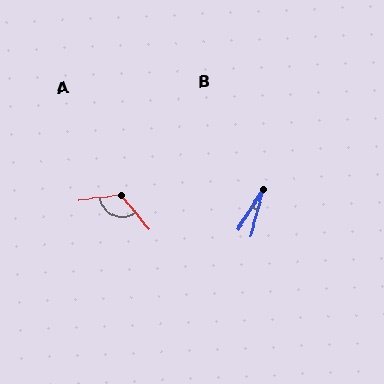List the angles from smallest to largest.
B (18°), A (122°).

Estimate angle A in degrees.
Approximately 122 degrees.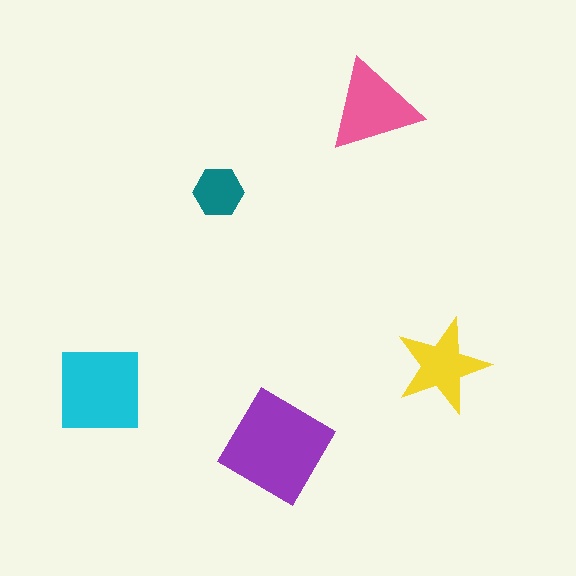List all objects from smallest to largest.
The teal hexagon, the yellow star, the pink triangle, the cyan square, the purple diamond.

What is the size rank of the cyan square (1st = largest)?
2nd.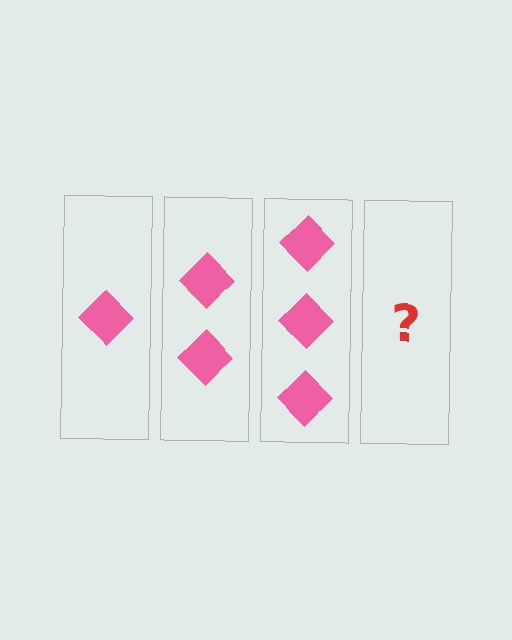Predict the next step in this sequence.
The next step is 4 diamonds.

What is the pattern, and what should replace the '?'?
The pattern is that each step adds one more diamond. The '?' should be 4 diamonds.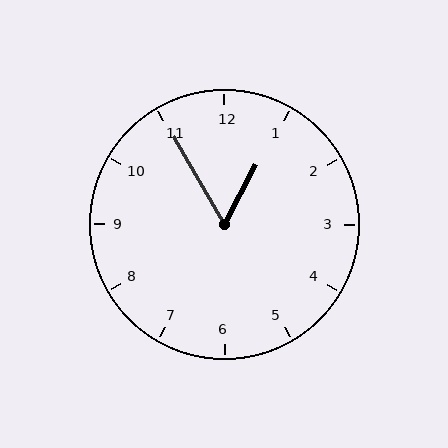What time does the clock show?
12:55.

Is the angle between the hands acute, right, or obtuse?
It is acute.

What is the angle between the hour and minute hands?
Approximately 58 degrees.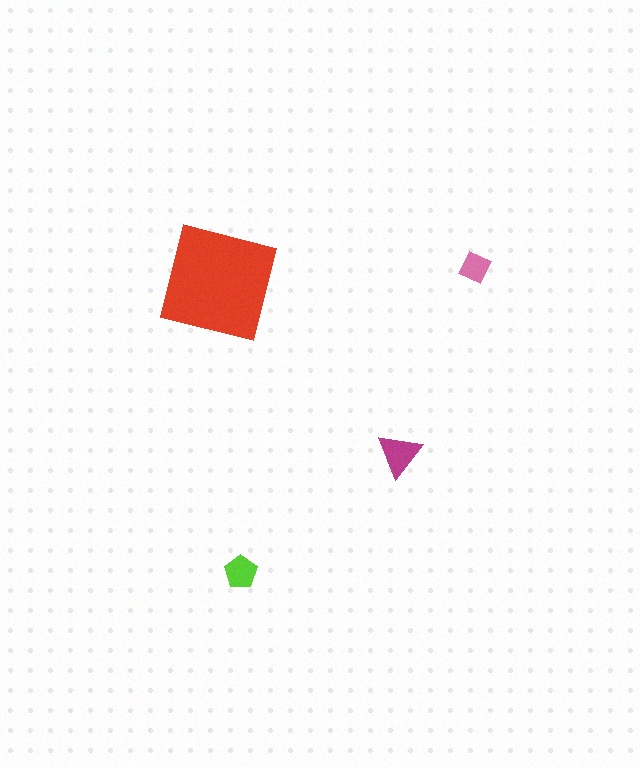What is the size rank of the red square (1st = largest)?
1st.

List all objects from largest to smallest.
The red square, the magenta triangle, the lime pentagon, the pink diamond.